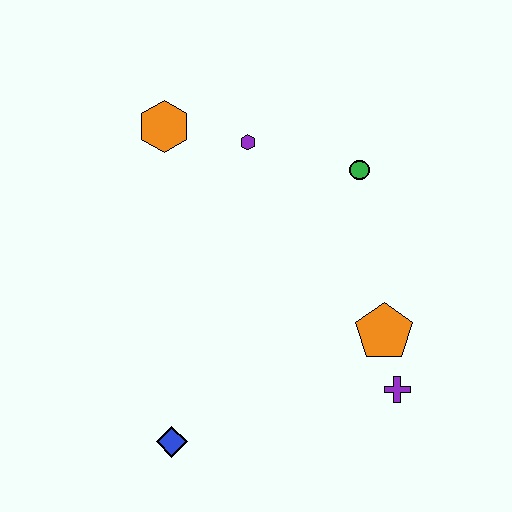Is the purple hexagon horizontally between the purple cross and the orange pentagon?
No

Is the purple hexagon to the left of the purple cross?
Yes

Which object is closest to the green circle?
The purple hexagon is closest to the green circle.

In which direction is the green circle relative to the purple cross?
The green circle is above the purple cross.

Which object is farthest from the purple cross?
The orange hexagon is farthest from the purple cross.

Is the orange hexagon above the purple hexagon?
Yes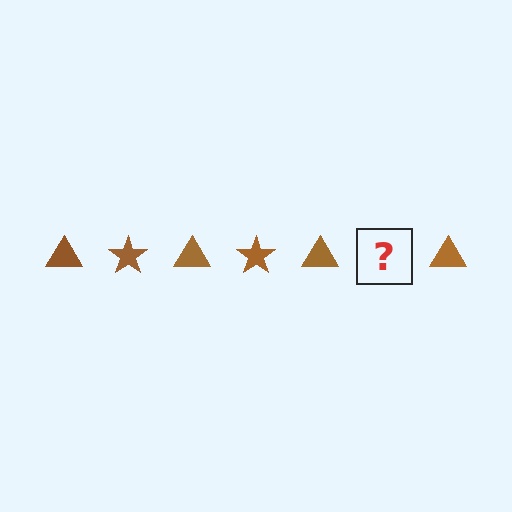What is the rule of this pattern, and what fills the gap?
The rule is that the pattern cycles through triangle, star shapes in brown. The gap should be filled with a brown star.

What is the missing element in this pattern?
The missing element is a brown star.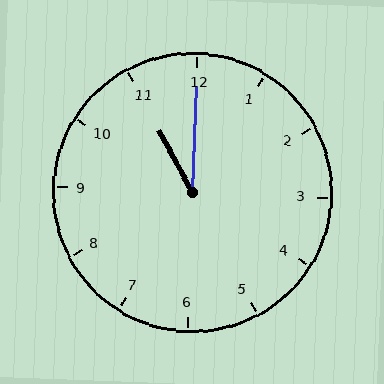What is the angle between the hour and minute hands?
Approximately 30 degrees.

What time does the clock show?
11:00.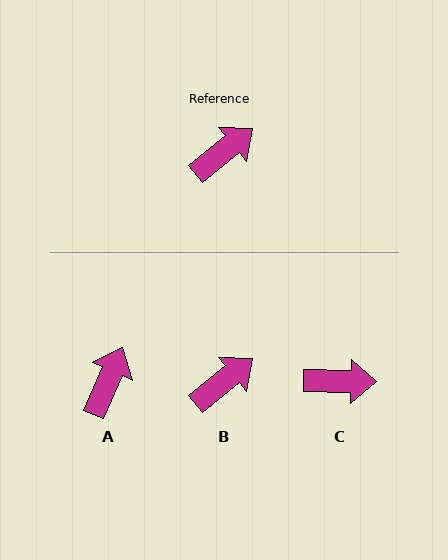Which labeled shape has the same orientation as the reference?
B.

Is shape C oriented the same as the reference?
No, it is off by about 40 degrees.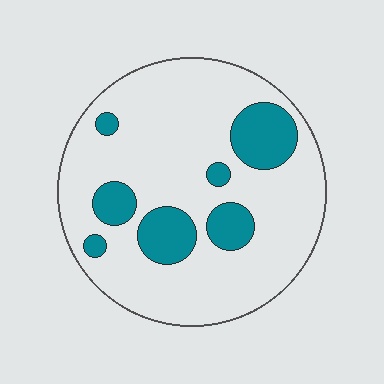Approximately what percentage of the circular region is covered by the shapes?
Approximately 20%.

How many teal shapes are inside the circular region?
7.